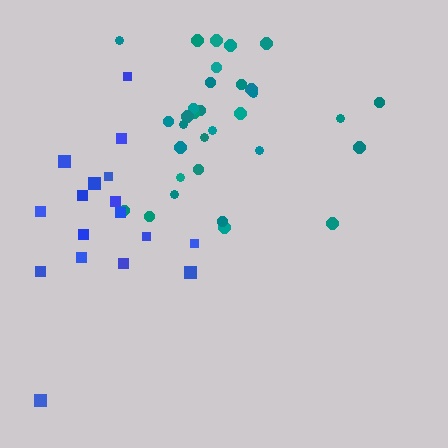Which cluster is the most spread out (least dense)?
Blue.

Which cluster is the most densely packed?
Teal.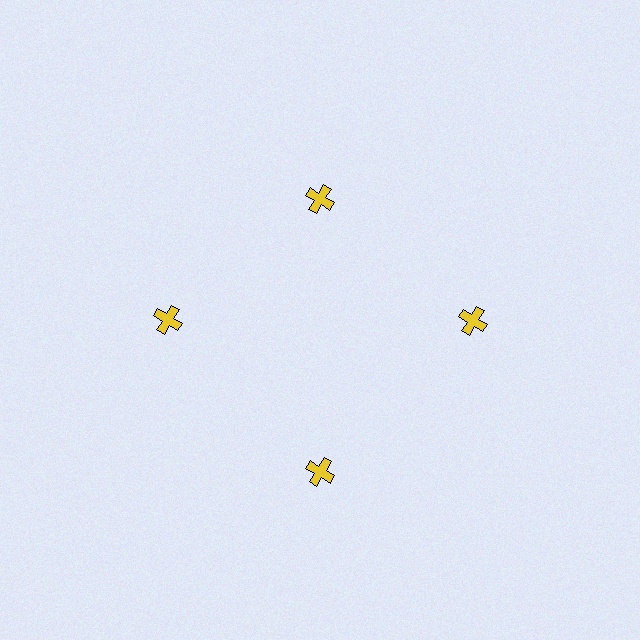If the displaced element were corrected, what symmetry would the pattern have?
It would have 4-fold rotational symmetry — the pattern would map onto itself every 90 degrees.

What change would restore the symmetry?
The symmetry would be restored by moving it outward, back onto the ring so that all 4 crosses sit at equal angles and equal distance from the center.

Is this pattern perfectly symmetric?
No. The 4 yellow crosses are arranged in a ring, but one element near the 12 o'clock position is pulled inward toward the center, breaking the 4-fold rotational symmetry.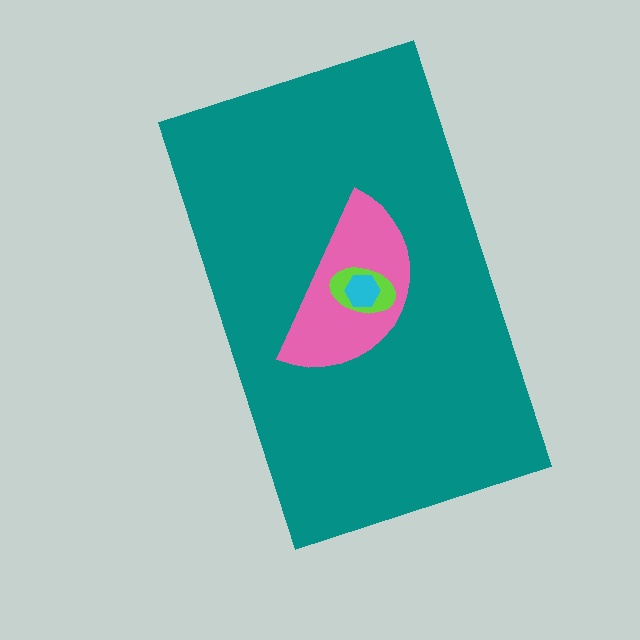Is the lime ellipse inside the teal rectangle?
Yes.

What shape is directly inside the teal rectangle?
The pink semicircle.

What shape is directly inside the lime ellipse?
The cyan hexagon.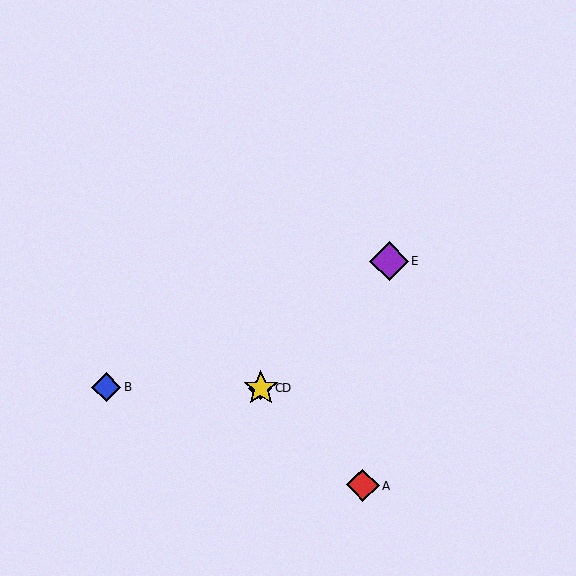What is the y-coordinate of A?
Object A is at y≈485.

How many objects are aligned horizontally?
3 objects (B, C, D) are aligned horizontally.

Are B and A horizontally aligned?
No, B is at y≈387 and A is at y≈485.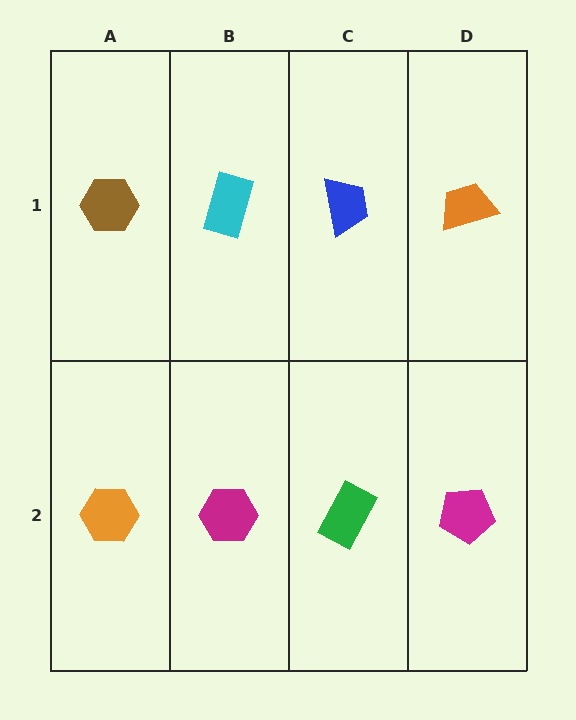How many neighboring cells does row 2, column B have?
3.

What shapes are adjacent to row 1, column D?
A magenta pentagon (row 2, column D), a blue trapezoid (row 1, column C).